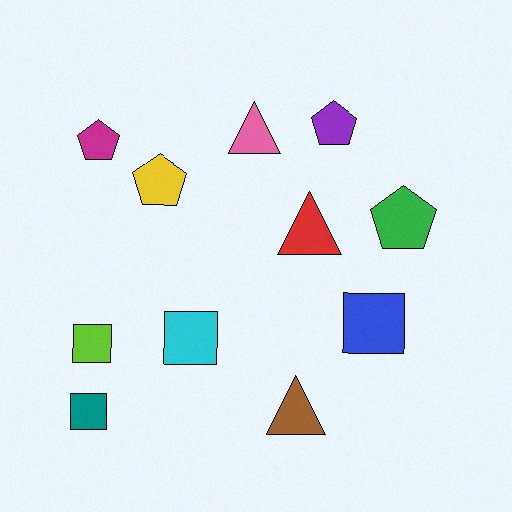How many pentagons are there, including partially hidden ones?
There are 4 pentagons.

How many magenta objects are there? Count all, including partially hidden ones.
There is 1 magenta object.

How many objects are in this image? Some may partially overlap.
There are 11 objects.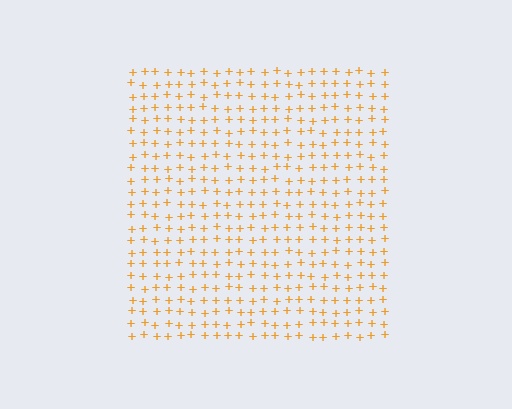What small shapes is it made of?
It is made of small plus signs.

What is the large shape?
The large shape is a square.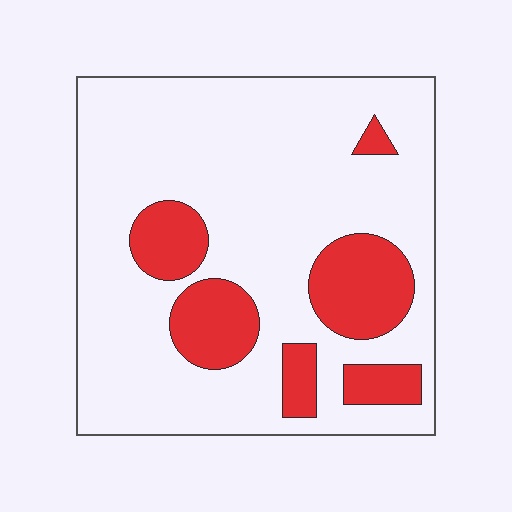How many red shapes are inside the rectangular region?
6.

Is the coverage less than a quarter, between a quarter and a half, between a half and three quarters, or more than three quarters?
Less than a quarter.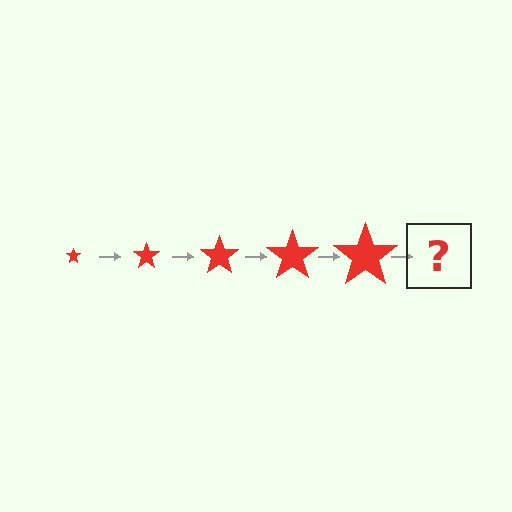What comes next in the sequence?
The next element should be a red star, larger than the previous one.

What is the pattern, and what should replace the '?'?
The pattern is that the star gets progressively larger each step. The '?' should be a red star, larger than the previous one.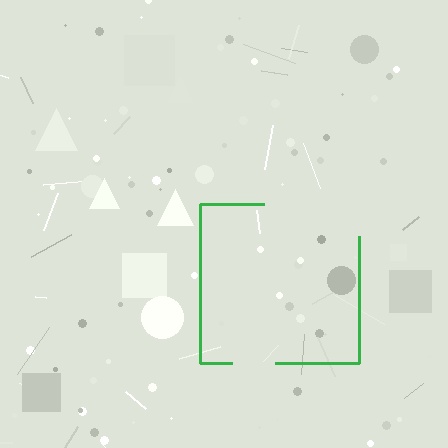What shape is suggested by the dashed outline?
The dashed outline suggests a square.